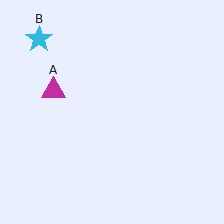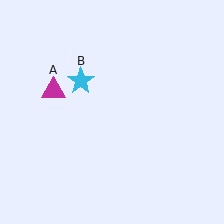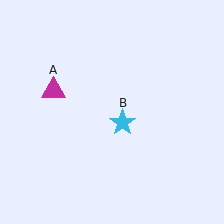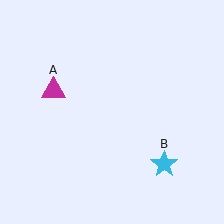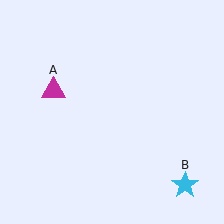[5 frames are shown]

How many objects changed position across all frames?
1 object changed position: cyan star (object B).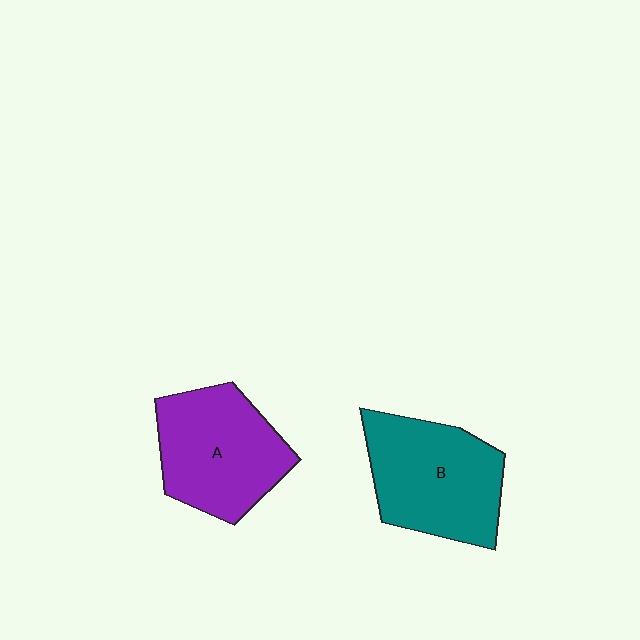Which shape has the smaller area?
Shape A (purple).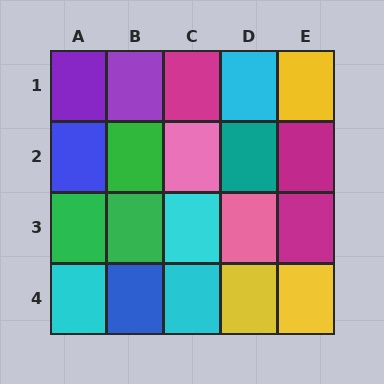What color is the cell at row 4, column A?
Cyan.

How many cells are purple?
2 cells are purple.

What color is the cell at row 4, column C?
Cyan.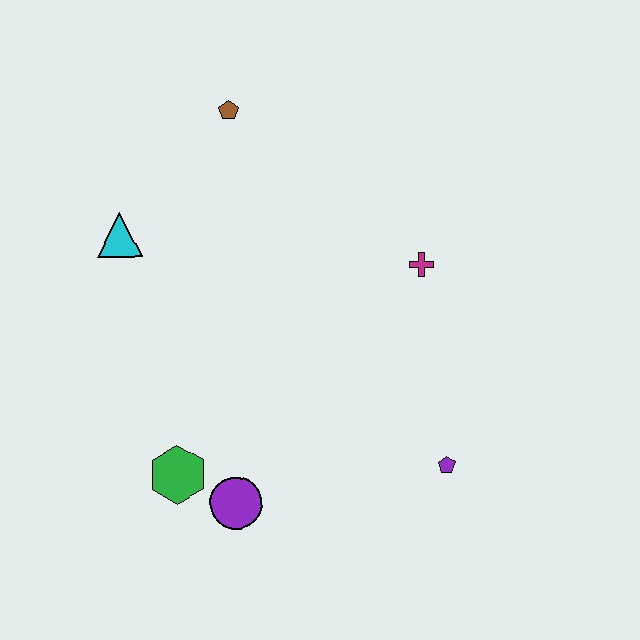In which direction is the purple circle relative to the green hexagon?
The purple circle is to the right of the green hexagon.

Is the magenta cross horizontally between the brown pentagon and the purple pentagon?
Yes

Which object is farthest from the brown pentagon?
The purple pentagon is farthest from the brown pentagon.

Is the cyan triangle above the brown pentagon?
No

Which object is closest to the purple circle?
The green hexagon is closest to the purple circle.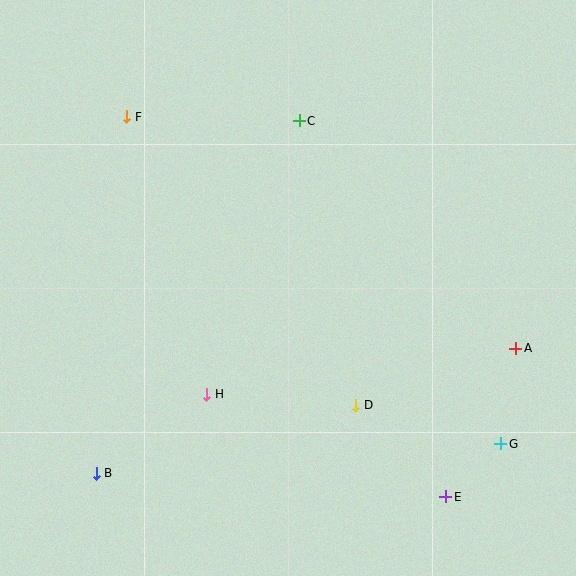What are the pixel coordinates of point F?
Point F is at (127, 117).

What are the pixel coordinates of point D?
Point D is at (356, 405).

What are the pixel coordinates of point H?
Point H is at (207, 394).